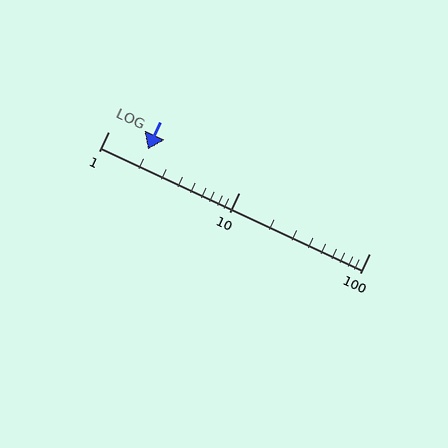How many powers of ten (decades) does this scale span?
The scale spans 2 decades, from 1 to 100.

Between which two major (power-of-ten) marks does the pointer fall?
The pointer is between 1 and 10.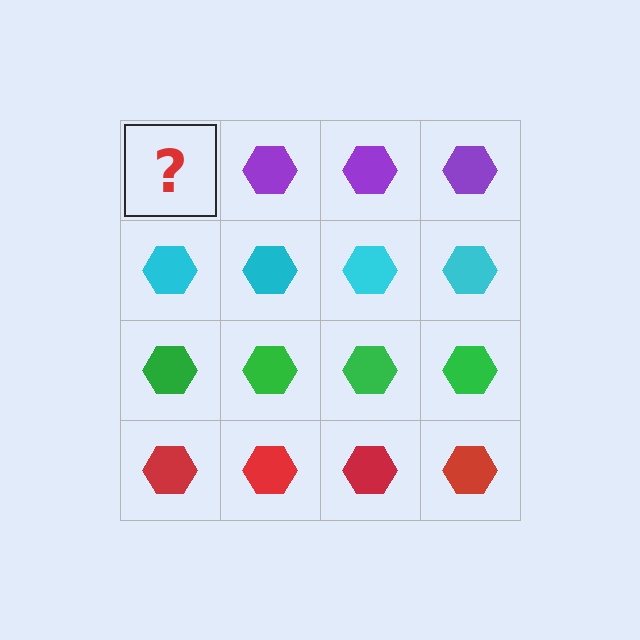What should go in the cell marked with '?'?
The missing cell should contain a purple hexagon.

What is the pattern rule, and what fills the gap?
The rule is that each row has a consistent color. The gap should be filled with a purple hexagon.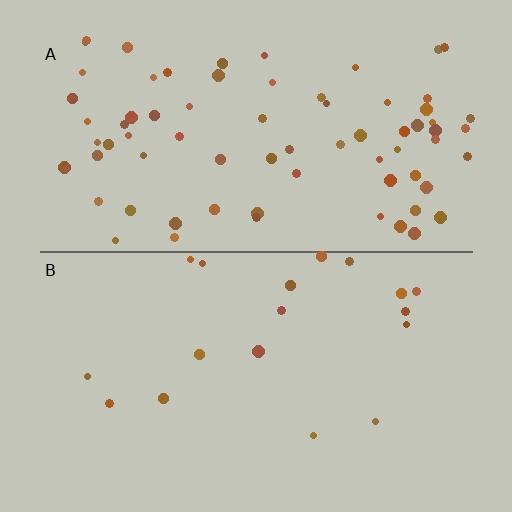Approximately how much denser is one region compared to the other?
Approximately 4.0× — region A over region B.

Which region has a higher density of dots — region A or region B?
A (the top).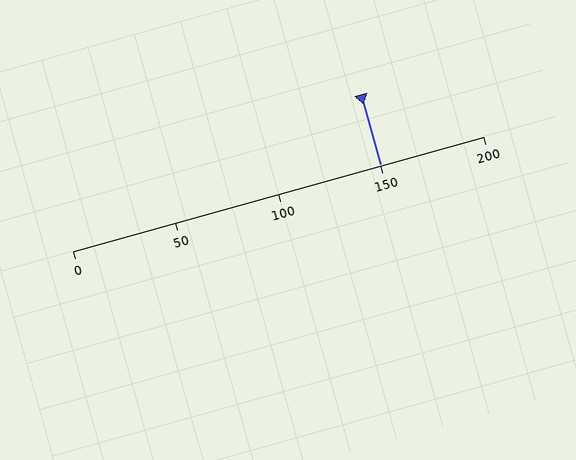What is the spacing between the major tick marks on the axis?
The major ticks are spaced 50 apart.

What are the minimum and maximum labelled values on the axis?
The axis runs from 0 to 200.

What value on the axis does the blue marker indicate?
The marker indicates approximately 150.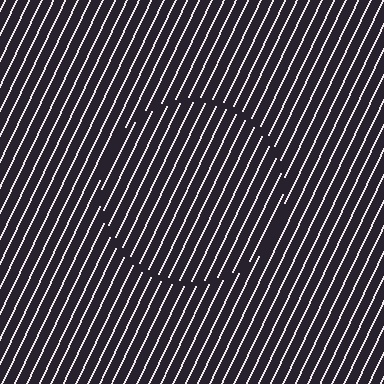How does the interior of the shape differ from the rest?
The interior of the shape contains the same grating, shifted by half a period — the contour is defined by the phase discontinuity where line-ends from the inner and outer gratings abut.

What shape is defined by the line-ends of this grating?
An illusory circle. The interior of the shape contains the same grating, shifted by half a period — the contour is defined by the phase discontinuity where line-ends from the inner and outer gratings abut.